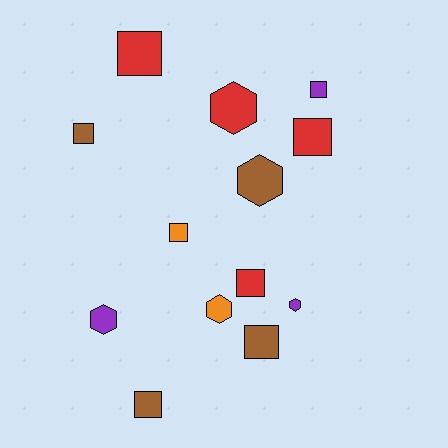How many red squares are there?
There are 3 red squares.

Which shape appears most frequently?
Square, with 8 objects.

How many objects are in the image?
There are 13 objects.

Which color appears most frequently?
Red, with 4 objects.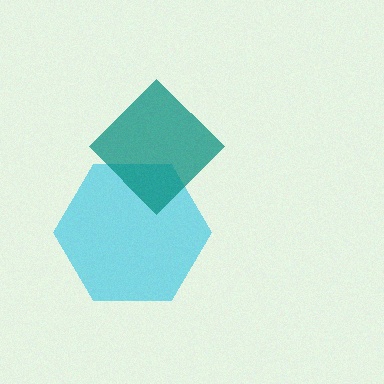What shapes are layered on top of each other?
The layered shapes are: a cyan hexagon, a teal diamond.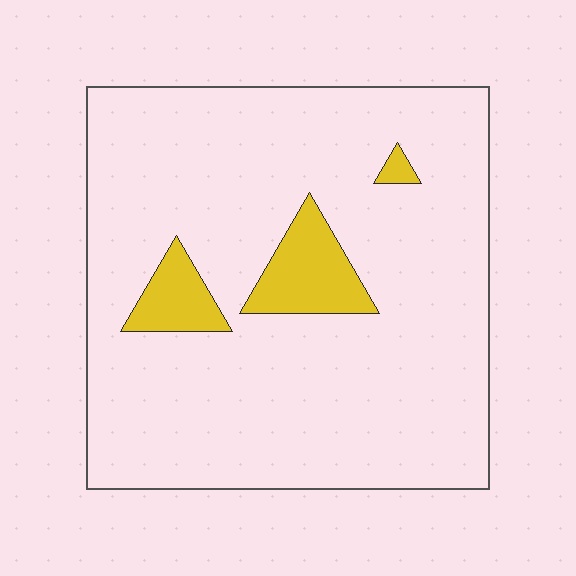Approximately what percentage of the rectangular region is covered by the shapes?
Approximately 10%.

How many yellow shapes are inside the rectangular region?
3.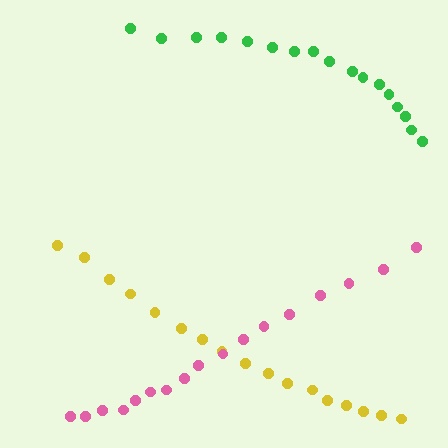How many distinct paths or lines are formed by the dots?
There are 3 distinct paths.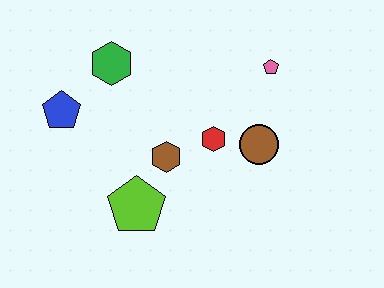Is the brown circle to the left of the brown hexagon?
No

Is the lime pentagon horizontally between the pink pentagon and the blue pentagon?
Yes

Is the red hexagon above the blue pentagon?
No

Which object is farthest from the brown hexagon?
The pink pentagon is farthest from the brown hexagon.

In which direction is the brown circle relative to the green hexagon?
The brown circle is to the right of the green hexagon.